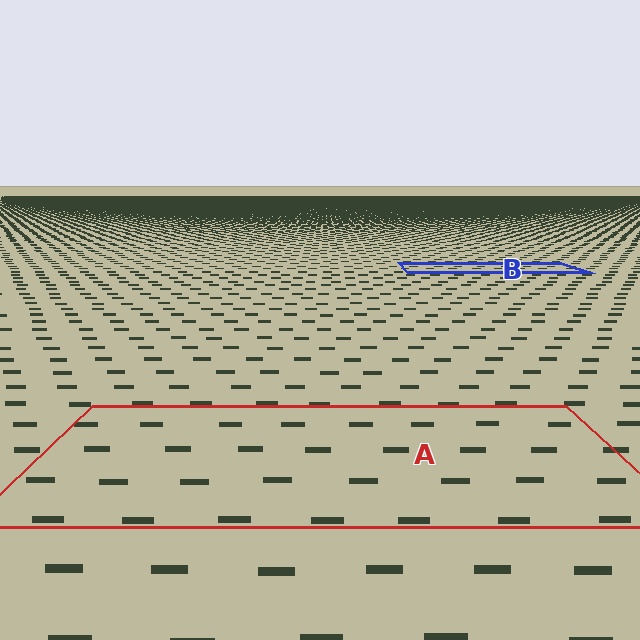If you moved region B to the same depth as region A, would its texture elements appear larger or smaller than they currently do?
They would appear larger. At a closer depth, the same texture elements are projected at a bigger on-screen size.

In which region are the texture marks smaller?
The texture marks are smaller in region B, because it is farther away.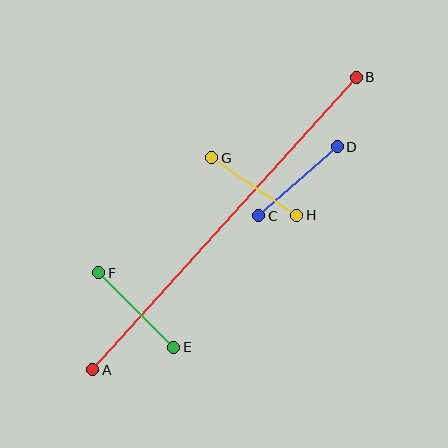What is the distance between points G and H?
The distance is approximately 102 pixels.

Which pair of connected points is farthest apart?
Points A and B are farthest apart.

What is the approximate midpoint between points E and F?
The midpoint is at approximately (136, 310) pixels.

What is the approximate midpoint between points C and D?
The midpoint is at approximately (298, 181) pixels.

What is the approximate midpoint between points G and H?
The midpoint is at approximately (254, 186) pixels.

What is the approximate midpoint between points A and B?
The midpoint is at approximately (225, 224) pixels.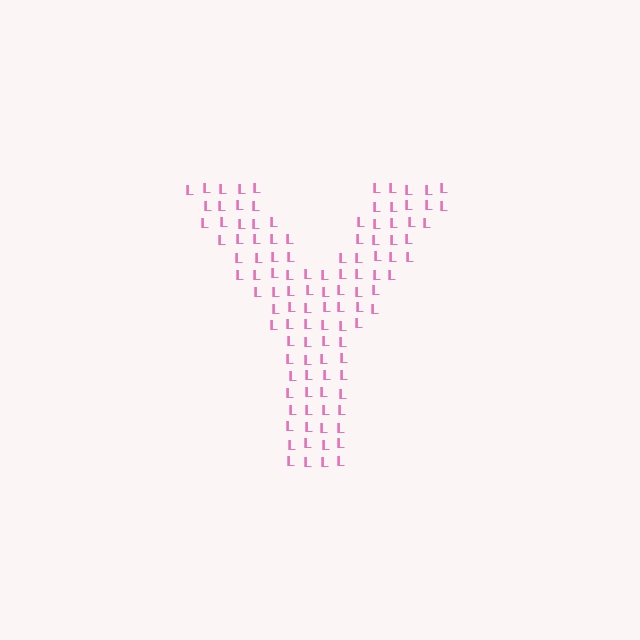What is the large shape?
The large shape is the letter Y.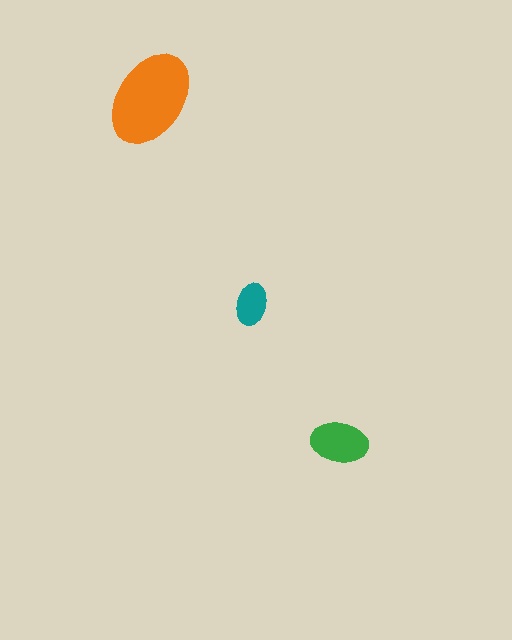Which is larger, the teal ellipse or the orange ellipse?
The orange one.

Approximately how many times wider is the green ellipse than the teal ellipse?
About 1.5 times wider.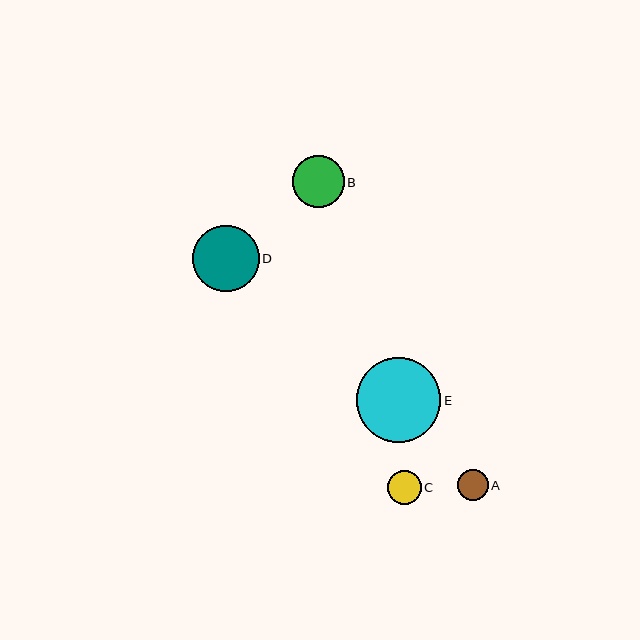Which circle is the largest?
Circle E is the largest with a size of approximately 84 pixels.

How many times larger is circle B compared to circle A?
Circle B is approximately 1.6 times the size of circle A.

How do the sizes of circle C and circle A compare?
Circle C and circle A are approximately the same size.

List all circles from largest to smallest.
From largest to smallest: E, D, B, C, A.